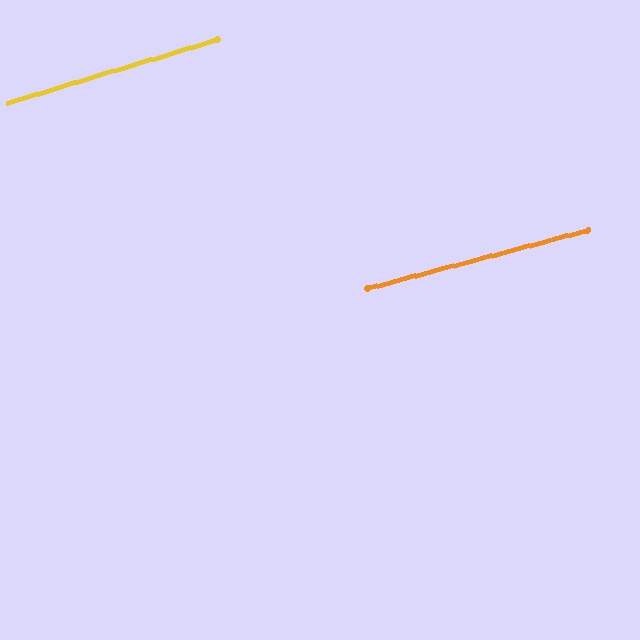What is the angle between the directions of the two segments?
Approximately 2 degrees.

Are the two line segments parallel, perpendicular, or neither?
Parallel — their directions differ by only 1.9°.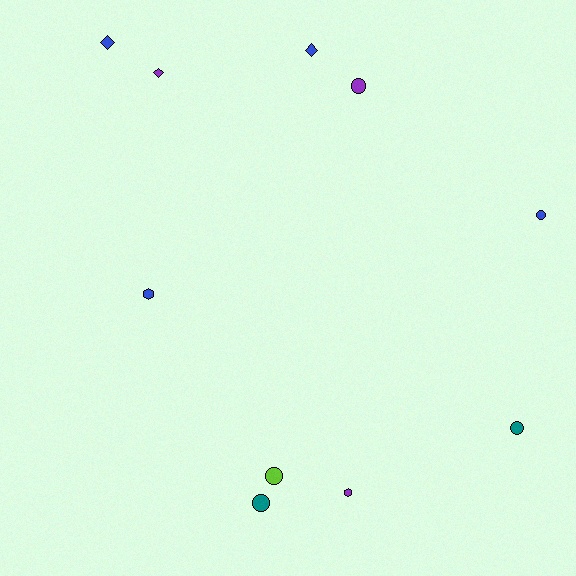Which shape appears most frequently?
Circle, with 5 objects.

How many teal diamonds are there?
There are no teal diamonds.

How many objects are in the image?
There are 10 objects.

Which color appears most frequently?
Blue, with 4 objects.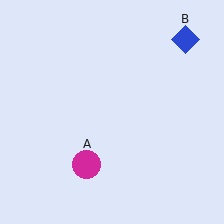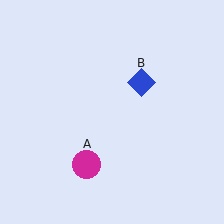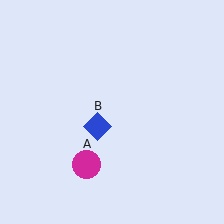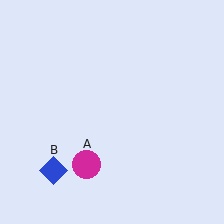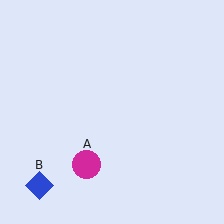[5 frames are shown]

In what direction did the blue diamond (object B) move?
The blue diamond (object B) moved down and to the left.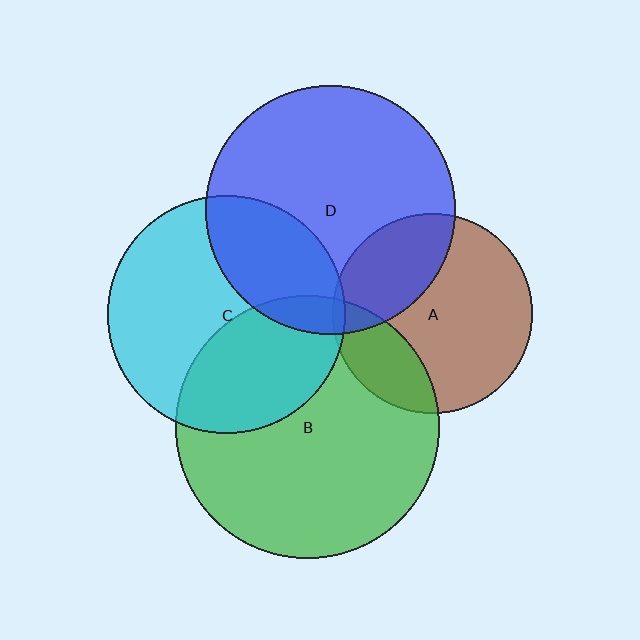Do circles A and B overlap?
Yes.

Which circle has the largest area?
Circle B (green).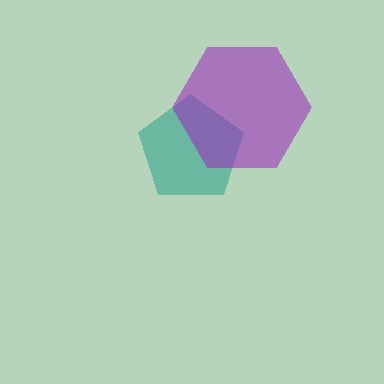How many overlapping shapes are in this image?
There are 2 overlapping shapes in the image.